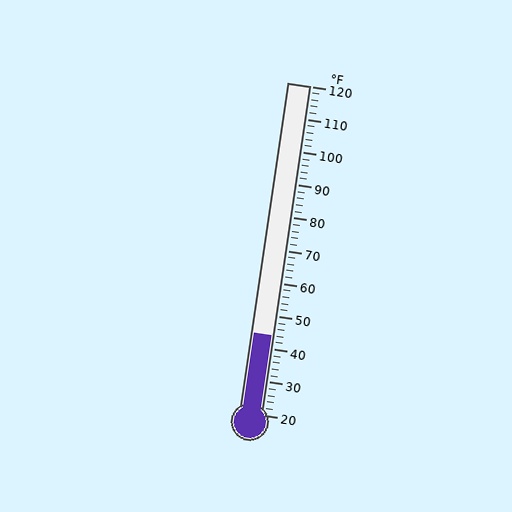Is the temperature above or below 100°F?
The temperature is below 100°F.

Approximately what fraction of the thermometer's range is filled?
The thermometer is filled to approximately 25% of its range.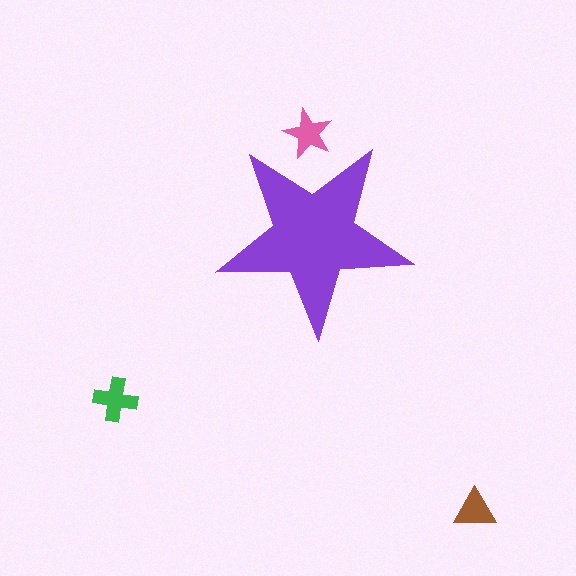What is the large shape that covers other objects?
A purple star.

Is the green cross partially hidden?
No, the green cross is fully visible.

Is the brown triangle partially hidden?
No, the brown triangle is fully visible.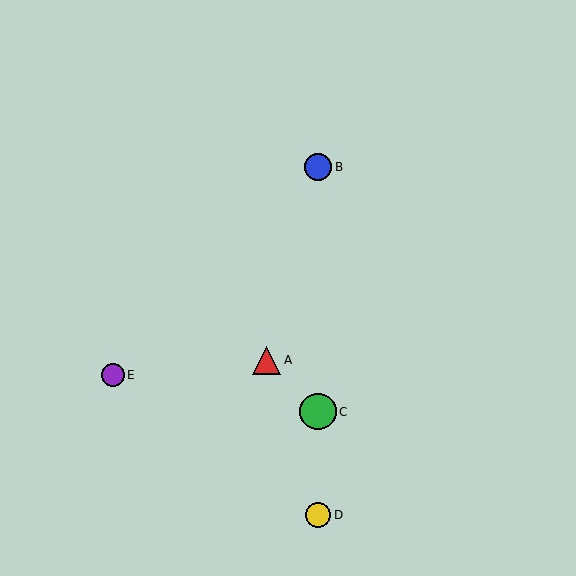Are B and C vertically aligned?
Yes, both are at x≈318.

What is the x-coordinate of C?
Object C is at x≈318.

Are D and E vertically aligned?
No, D is at x≈318 and E is at x≈113.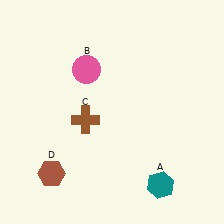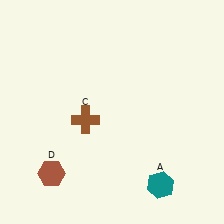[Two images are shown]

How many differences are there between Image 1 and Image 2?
There is 1 difference between the two images.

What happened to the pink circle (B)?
The pink circle (B) was removed in Image 2. It was in the top-left area of Image 1.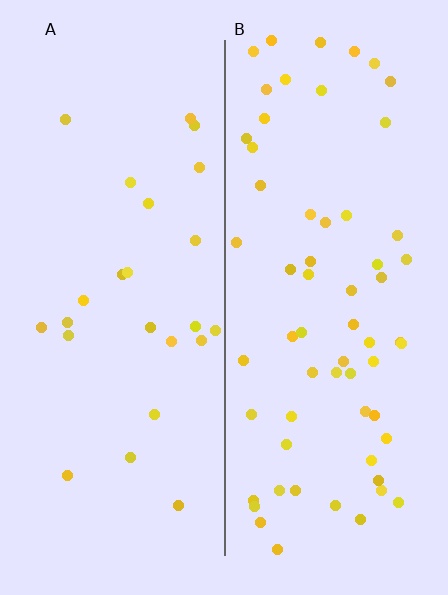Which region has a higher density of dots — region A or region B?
B (the right).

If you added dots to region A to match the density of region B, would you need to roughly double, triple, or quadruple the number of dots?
Approximately triple.